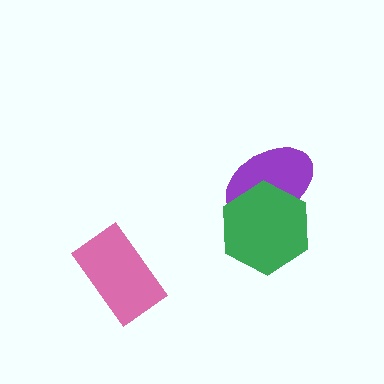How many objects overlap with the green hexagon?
1 object overlaps with the green hexagon.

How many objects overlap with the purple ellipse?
1 object overlaps with the purple ellipse.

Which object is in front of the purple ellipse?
The green hexagon is in front of the purple ellipse.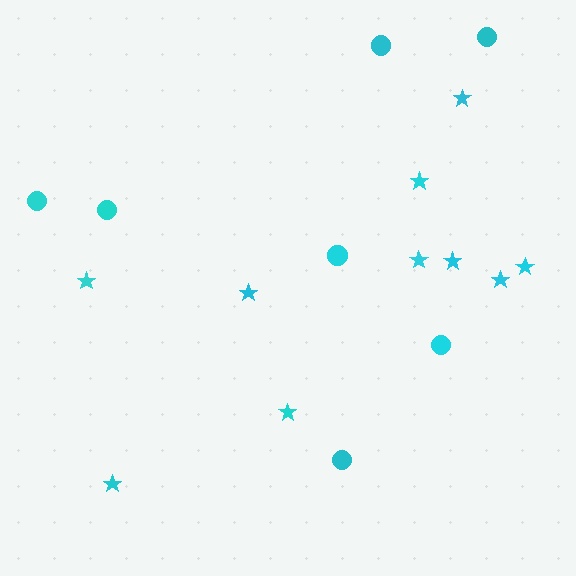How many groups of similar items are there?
There are 2 groups: one group of stars (10) and one group of circles (7).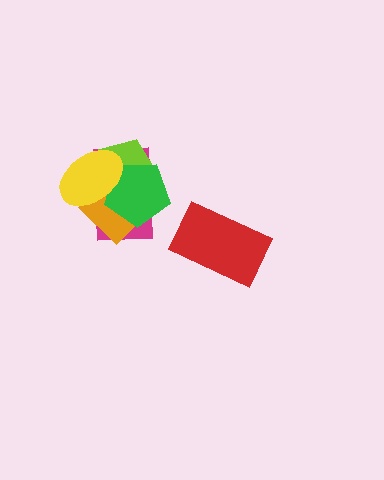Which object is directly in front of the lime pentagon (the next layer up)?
The orange diamond is directly in front of the lime pentagon.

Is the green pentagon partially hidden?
Yes, it is partially covered by another shape.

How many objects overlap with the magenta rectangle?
4 objects overlap with the magenta rectangle.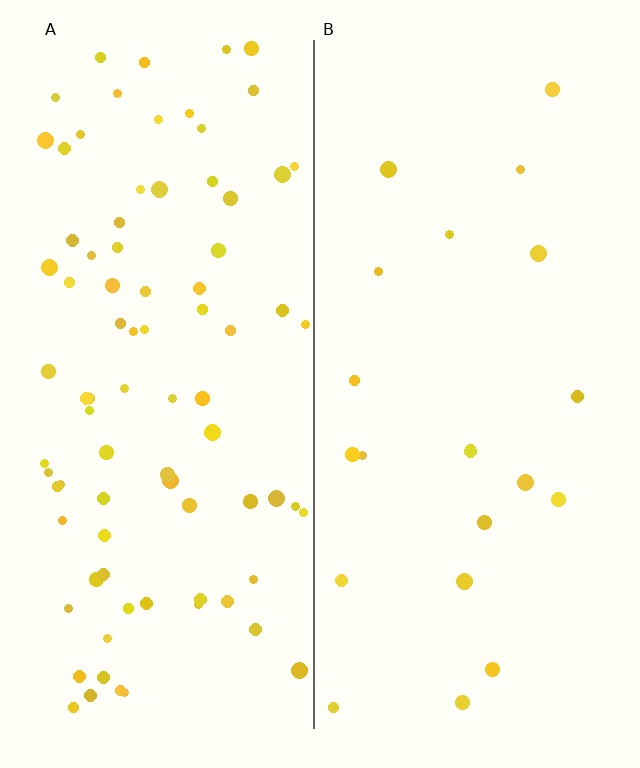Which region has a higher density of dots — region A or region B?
A (the left).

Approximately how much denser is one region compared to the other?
Approximately 4.0× — region A over region B.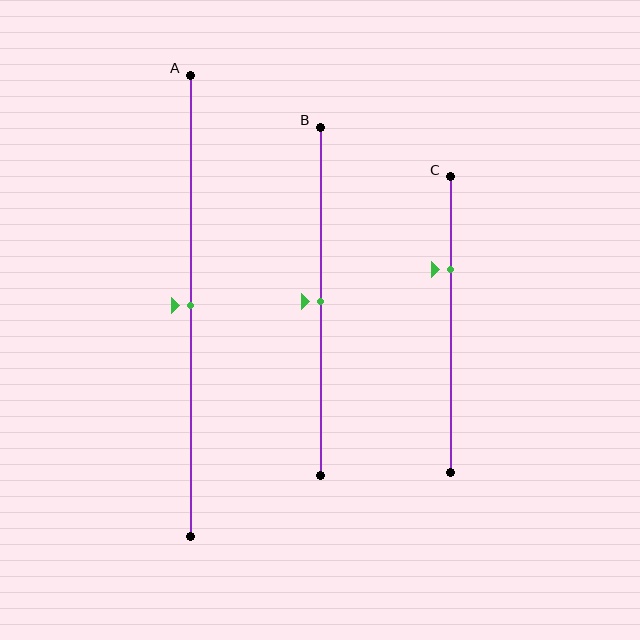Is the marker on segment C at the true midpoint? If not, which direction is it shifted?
No, the marker on segment C is shifted upward by about 19% of the segment length.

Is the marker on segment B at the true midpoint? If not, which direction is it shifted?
Yes, the marker on segment B is at the true midpoint.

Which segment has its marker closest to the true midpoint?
Segment A has its marker closest to the true midpoint.